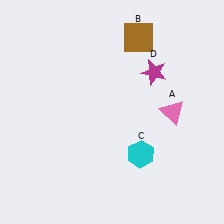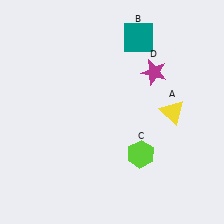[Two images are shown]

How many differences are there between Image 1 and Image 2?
There are 3 differences between the two images.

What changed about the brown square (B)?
In Image 1, B is brown. In Image 2, it changed to teal.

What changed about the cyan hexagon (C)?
In Image 1, C is cyan. In Image 2, it changed to lime.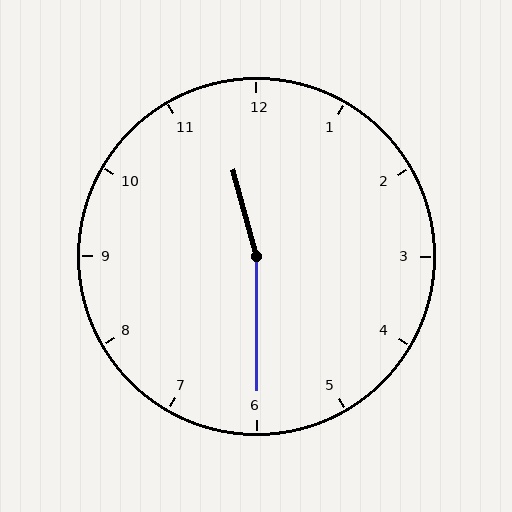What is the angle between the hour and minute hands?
Approximately 165 degrees.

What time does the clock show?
11:30.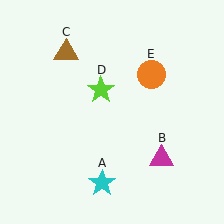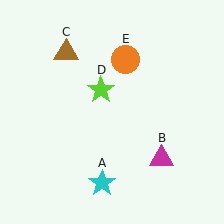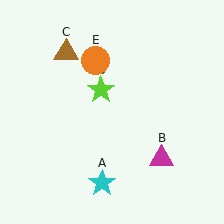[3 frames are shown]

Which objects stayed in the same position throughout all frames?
Cyan star (object A) and magenta triangle (object B) and brown triangle (object C) and lime star (object D) remained stationary.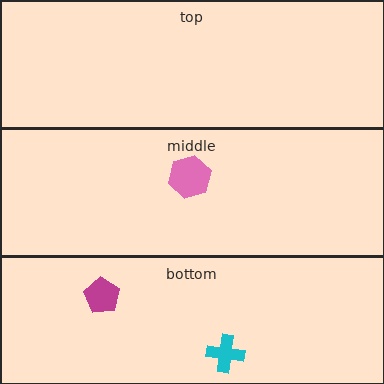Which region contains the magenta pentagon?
The bottom region.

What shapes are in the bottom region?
The cyan cross, the magenta pentagon.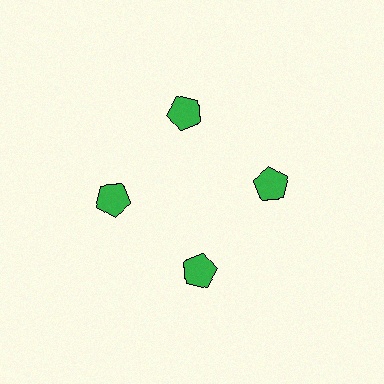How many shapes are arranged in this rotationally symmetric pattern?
There are 4 shapes, arranged in 4 groups of 1.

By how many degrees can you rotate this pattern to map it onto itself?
The pattern maps onto itself every 90 degrees of rotation.